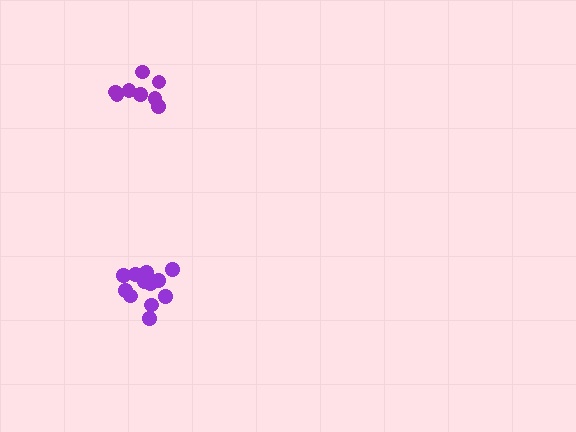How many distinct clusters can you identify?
There are 2 distinct clusters.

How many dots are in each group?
Group 1: 12 dots, Group 2: 8 dots (20 total).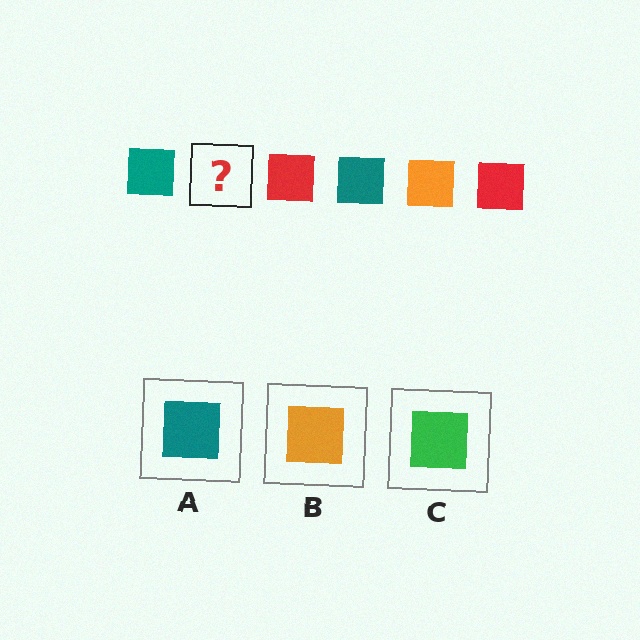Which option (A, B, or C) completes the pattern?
B.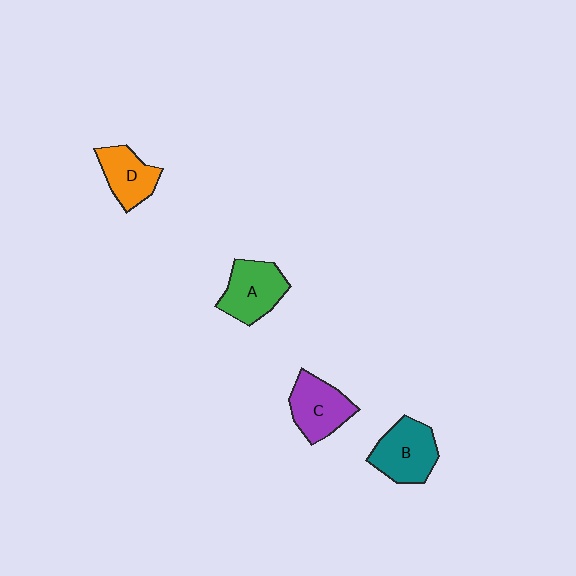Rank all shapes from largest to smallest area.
From largest to smallest: B (teal), A (green), C (purple), D (orange).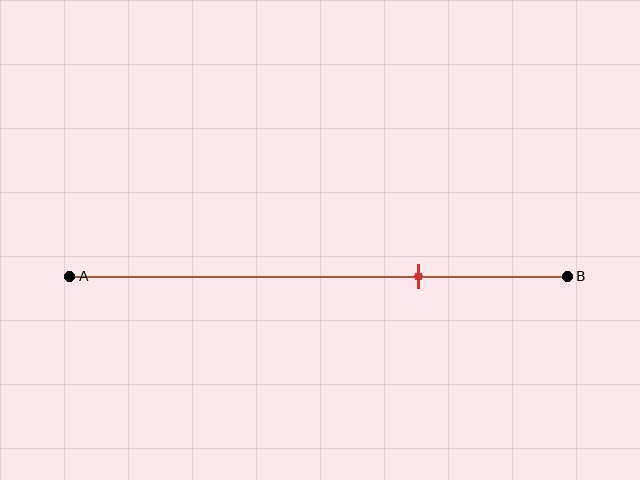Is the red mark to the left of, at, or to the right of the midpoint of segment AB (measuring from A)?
The red mark is to the right of the midpoint of segment AB.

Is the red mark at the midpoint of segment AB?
No, the mark is at about 70% from A, not at the 50% midpoint.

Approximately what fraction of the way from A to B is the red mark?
The red mark is approximately 70% of the way from A to B.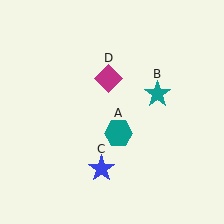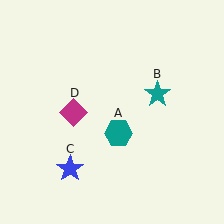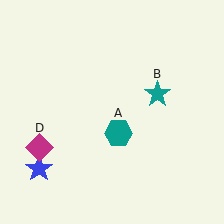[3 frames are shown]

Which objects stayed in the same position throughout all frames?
Teal hexagon (object A) and teal star (object B) remained stationary.